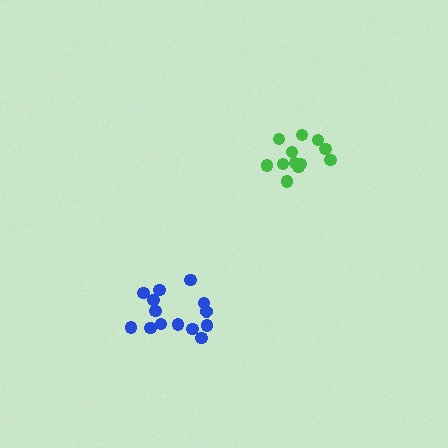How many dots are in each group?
Group 1: 14 dots, Group 2: 12 dots (26 total).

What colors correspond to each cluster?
The clusters are colored: blue, green.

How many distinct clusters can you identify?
There are 2 distinct clusters.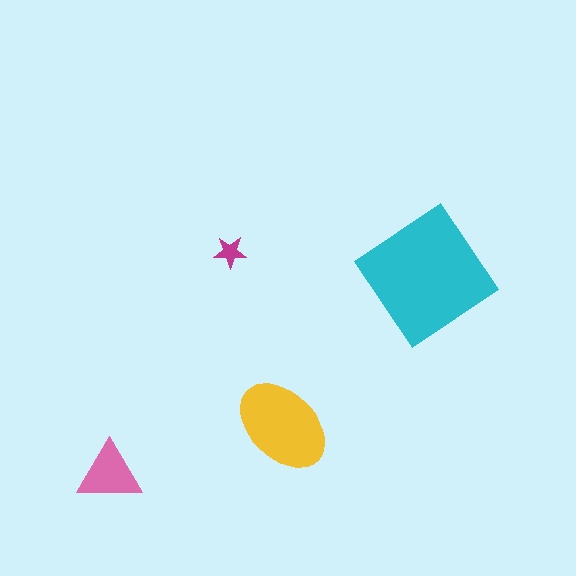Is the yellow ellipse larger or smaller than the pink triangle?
Larger.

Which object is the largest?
The cyan diamond.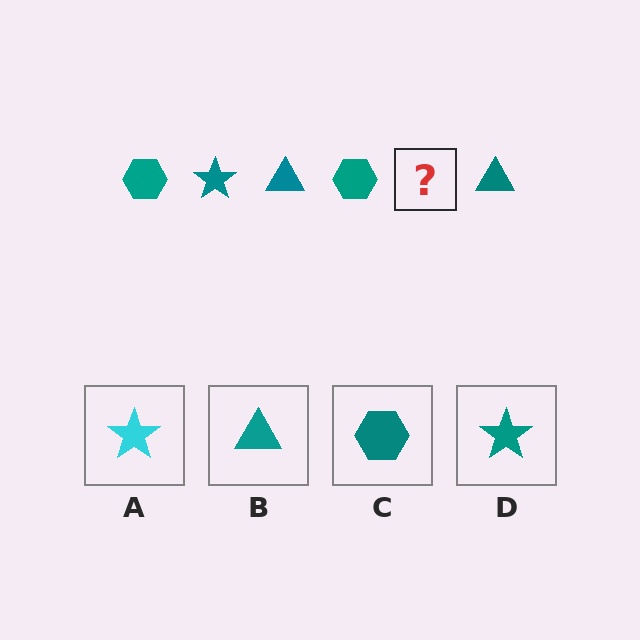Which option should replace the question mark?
Option D.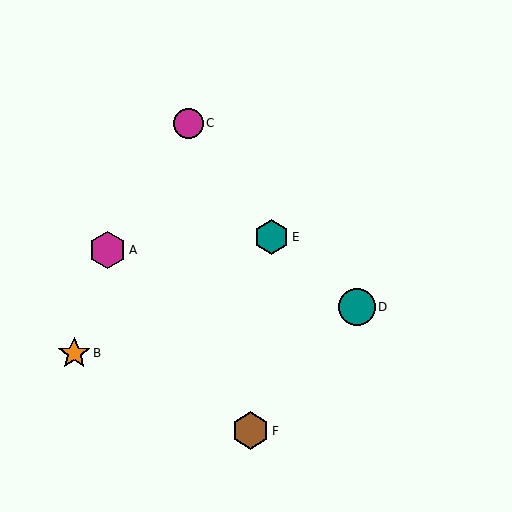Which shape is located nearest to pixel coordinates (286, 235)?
The teal hexagon (labeled E) at (271, 237) is nearest to that location.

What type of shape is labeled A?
Shape A is a magenta hexagon.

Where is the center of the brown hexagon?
The center of the brown hexagon is at (251, 431).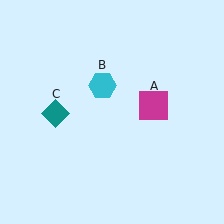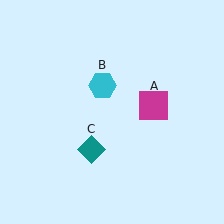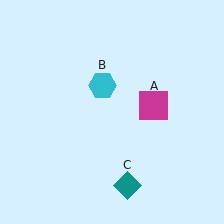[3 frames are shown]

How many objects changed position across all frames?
1 object changed position: teal diamond (object C).